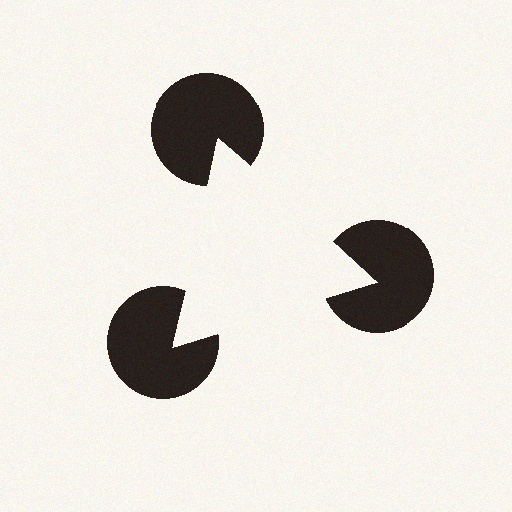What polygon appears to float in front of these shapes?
An illusory triangle — its edges are inferred from the aligned wedge cuts in the pac-man discs, not physically drawn.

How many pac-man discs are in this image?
There are 3 — one at each vertex of the illusory triangle.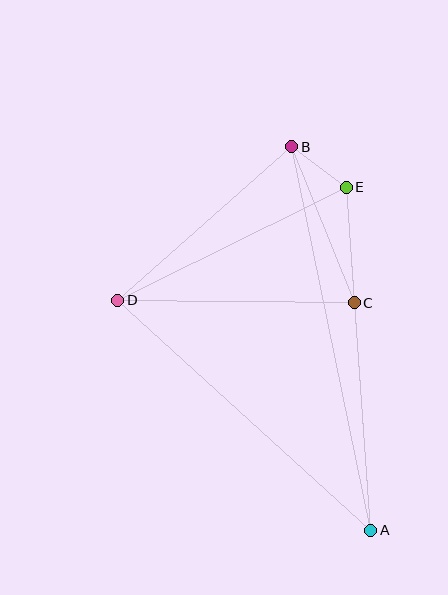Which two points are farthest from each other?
Points A and B are farthest from each other.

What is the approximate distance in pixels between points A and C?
The distance between A and C is approximately 228 pixels.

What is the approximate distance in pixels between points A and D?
The distance between A and D is approximately 342 pixels.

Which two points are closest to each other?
Points B and E are closest to each other.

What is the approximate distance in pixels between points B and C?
The distance between B and C is approximately 168 pixels.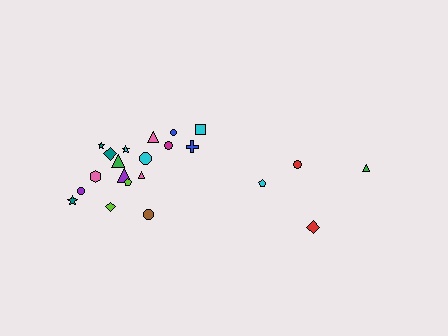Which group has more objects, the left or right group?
The left group.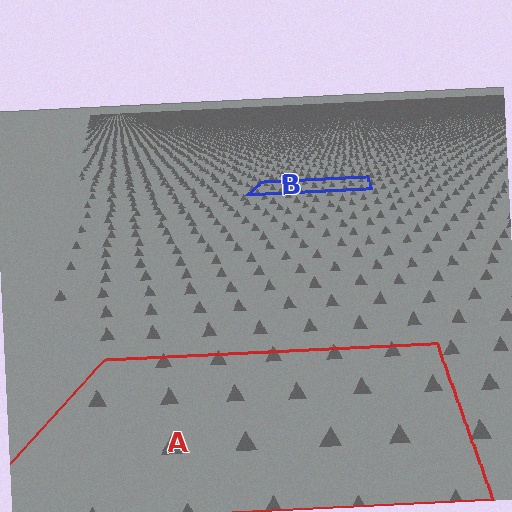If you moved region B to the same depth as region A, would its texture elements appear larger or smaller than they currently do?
They would appear larger. At a closer depth, the same texture elements are projected at a bigger on-screen size.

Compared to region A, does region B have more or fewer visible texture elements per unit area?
Region B has more texture elements per unit area — they are packed more densely because it is farther away.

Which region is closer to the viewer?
Region A is closer. The texture elements there are larger and more spread out.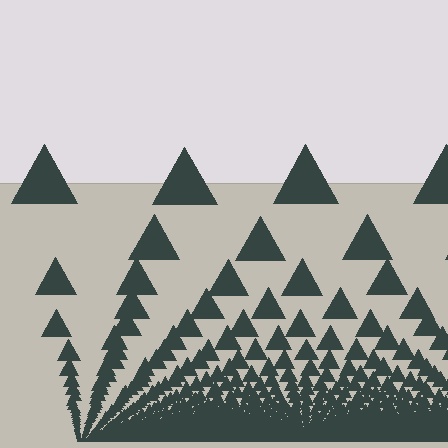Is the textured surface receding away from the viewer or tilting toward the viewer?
The surface appears to tilt toward the viewer. Texture elements get larger and sparser toward the top.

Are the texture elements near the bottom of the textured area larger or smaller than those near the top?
Smaller. The gradient is inverted — elements near the bottom are smaller and denser.